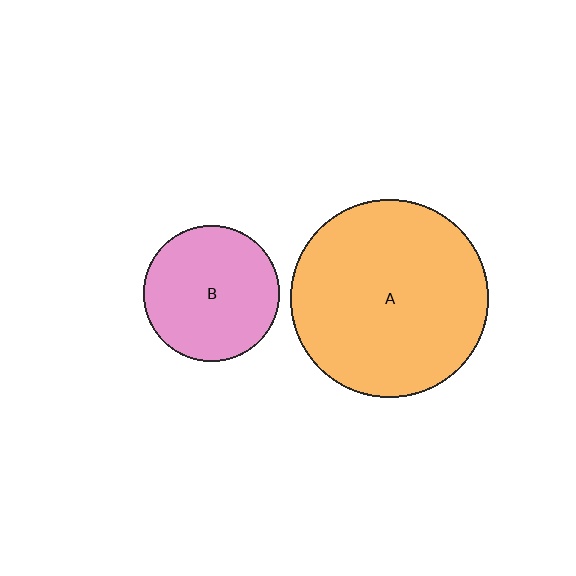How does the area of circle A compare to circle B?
Approximately 2.1 times.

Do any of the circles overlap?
No, none of the circles overlap.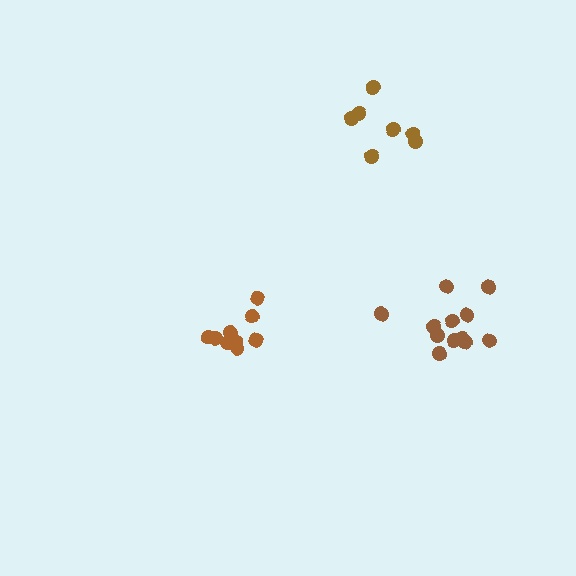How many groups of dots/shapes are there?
There are 3 groups.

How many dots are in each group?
Group 1: 12 dots, Group 2: 9 dots, Group 3: 7 dots (28 total).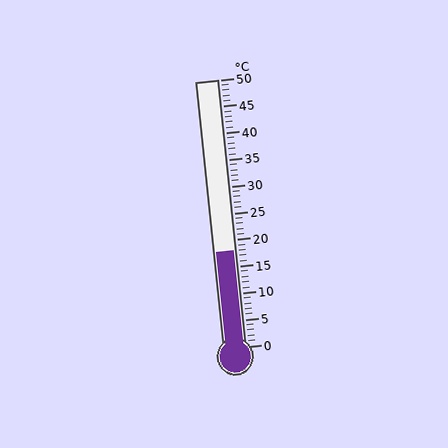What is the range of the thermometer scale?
The thermometer scale ranges from 0°C to 50°C.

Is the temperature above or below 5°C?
The temperature is above 5°C.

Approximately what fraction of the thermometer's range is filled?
The thermometer is filled to approximately 35% of its range.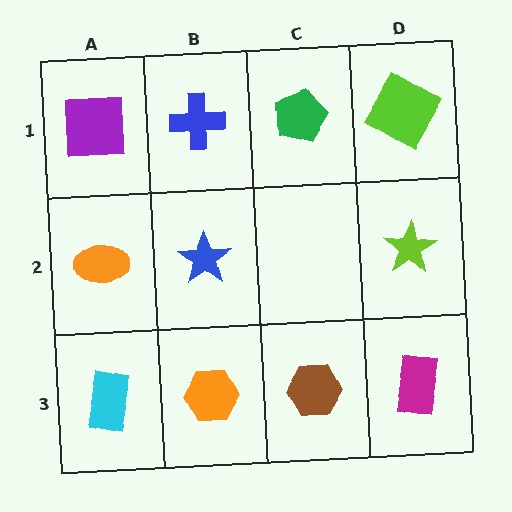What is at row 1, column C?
A green pentagon.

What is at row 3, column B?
An orange hexagon.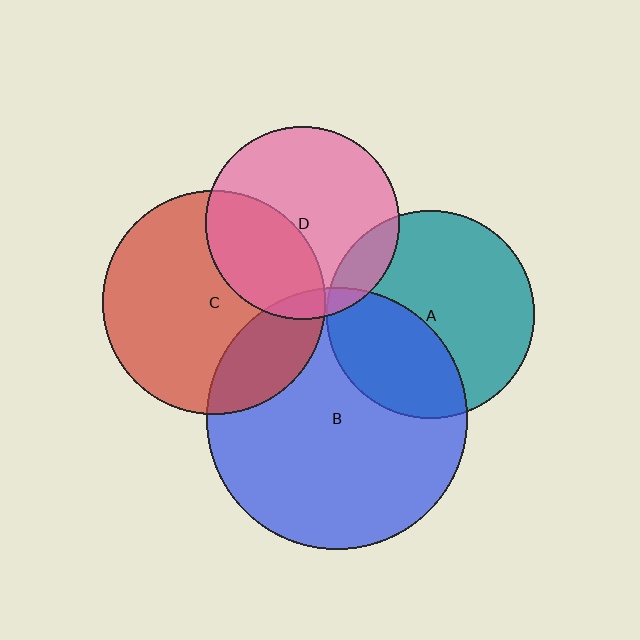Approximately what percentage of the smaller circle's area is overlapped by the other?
Approximately 5%.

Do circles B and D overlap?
Yes.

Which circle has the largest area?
Circle B (blue).